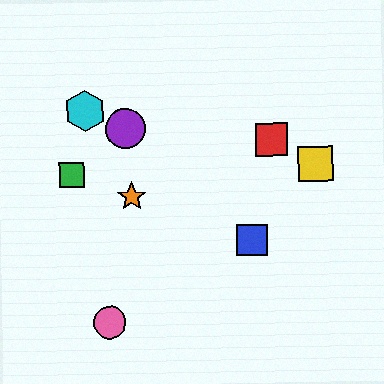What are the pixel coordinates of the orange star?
The orange star is at (132, 197).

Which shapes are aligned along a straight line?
The blue square, the green square, the orange star are aligned along a straight line.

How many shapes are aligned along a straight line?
3 shapes (the blue square, the green square, the orange star) are aligned along a straight line.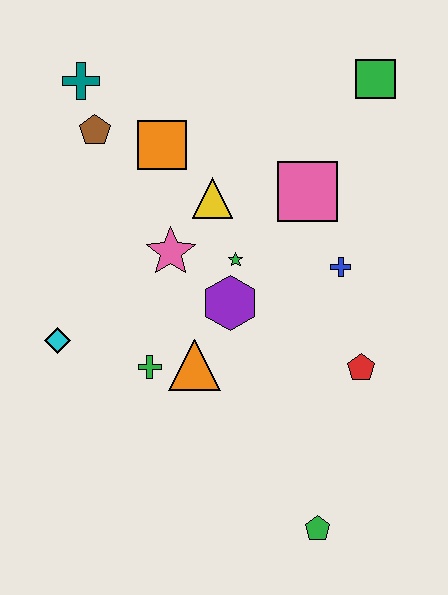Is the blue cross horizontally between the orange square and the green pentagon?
No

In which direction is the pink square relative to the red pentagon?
The pink square is above the red pentagon.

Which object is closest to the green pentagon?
The red pentagon is closest to the green pentagon.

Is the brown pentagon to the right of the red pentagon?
No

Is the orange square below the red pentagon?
No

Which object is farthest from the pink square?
The green pentagon is farthest from the pink square.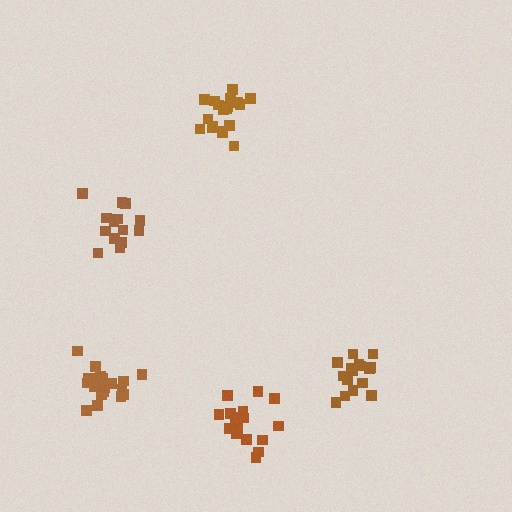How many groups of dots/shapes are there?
There are 5 groups.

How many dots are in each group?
Group 1: 16 dots, Group 2: 15 dots, Group 3: 19 dots, Group 4: 21 dots, Group 5: 19 dots (90 total).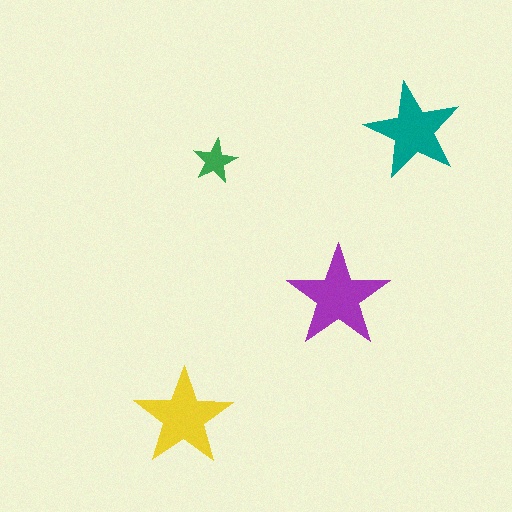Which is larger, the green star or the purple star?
The purple one.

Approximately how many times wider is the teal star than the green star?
About 2 times wider.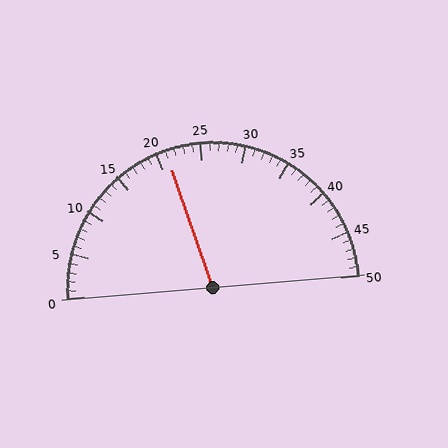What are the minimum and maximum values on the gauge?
The gauge ranges from 0 to 50.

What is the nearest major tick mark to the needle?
The nearest major tick mark is 20.